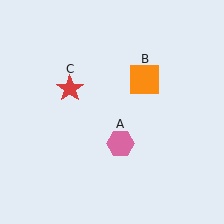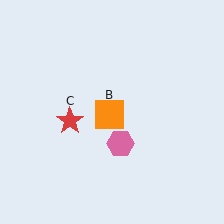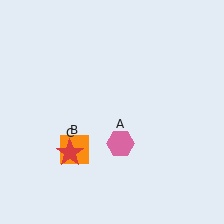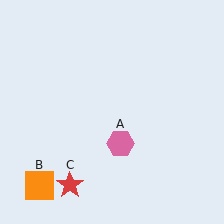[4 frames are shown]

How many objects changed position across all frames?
2 objects changed position: orange square (object B), red star (object C).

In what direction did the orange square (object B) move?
The orange square (object B) moved down and to the left.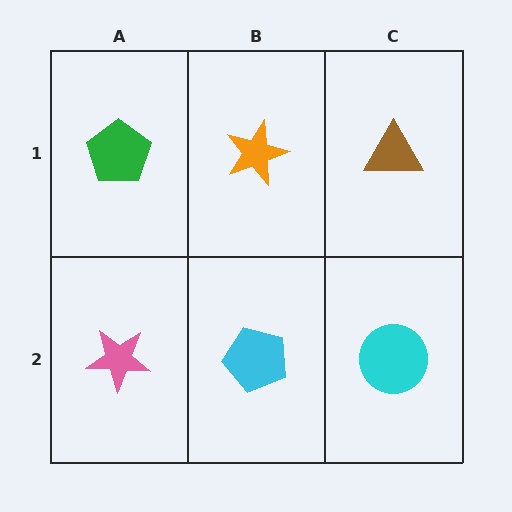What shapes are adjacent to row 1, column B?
A cyan pentagon (row 2, column B), a green pentagon (row 1, column A), a brown triangle (row 1, column C).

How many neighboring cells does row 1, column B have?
3.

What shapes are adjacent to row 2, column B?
An orange star (row 1, column B), a pink star (row 2, column A), a cyan circle (row 2, column C).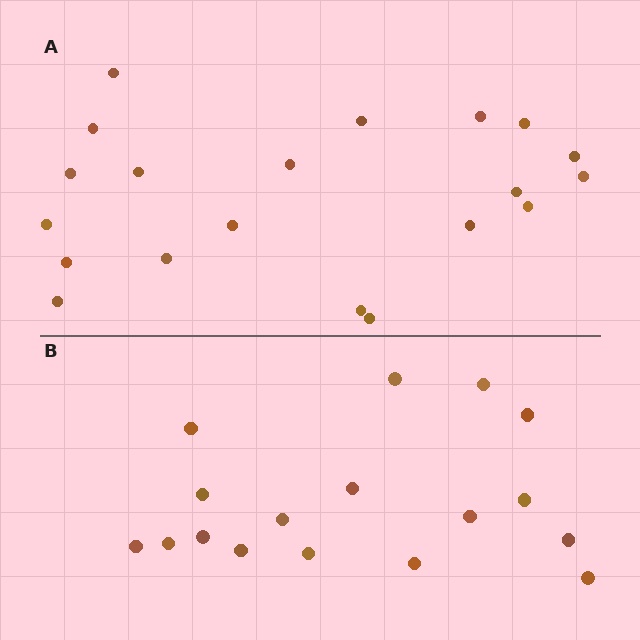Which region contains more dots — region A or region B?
Region A (the top region) has more dots.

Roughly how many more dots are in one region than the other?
Region A has just a few more — roughly 2 or 3 more dots than region B.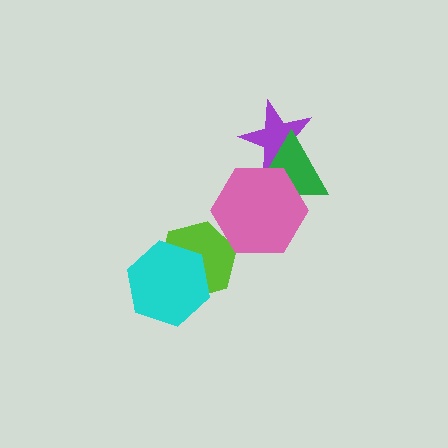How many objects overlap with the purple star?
2 objects overlap with the purple star.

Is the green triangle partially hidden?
Yes, it is partially covered by another shape.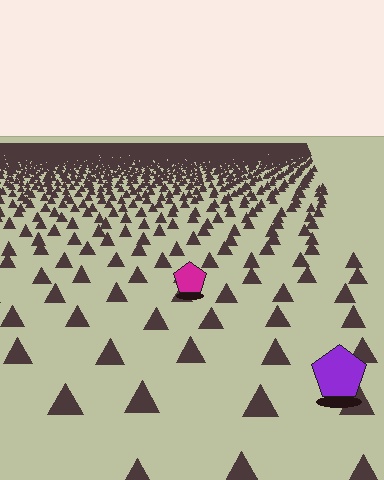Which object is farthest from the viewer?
The magenta pentagon is farthest from the viewer. It appears smaller and the ground texture around it is denser.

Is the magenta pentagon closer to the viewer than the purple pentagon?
No. The purple pentagon is closer — you can tell from the texture gradient: the ground texture is coarser near it.